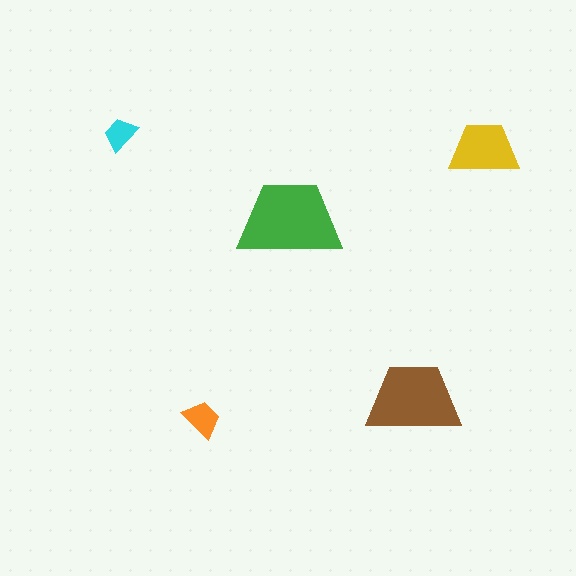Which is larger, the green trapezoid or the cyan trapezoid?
The green one.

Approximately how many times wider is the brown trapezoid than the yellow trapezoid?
About 1.5 times wider.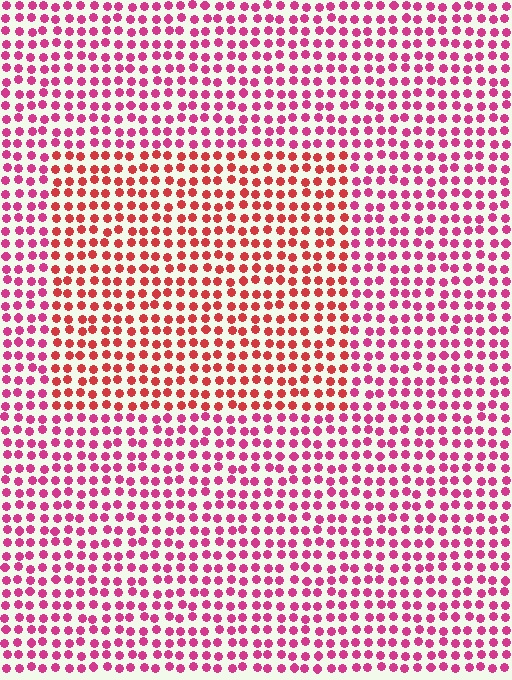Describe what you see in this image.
The image is filled with small magenta elements in a uniform arrangement. A rectangle-shaped region is visible where the elements are tinted to a slightly different hue, forming a subtle color boundary.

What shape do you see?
I see a rectangle.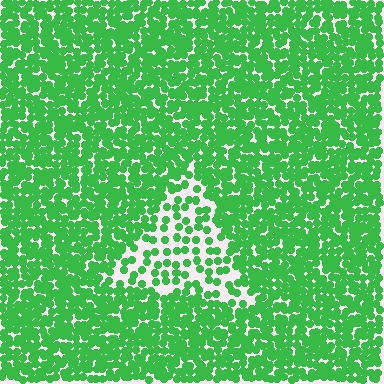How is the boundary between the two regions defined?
The boundary is defined by a change in element density (approximately 2.5x ratio). All elements are the same color, size, and shape.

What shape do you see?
I see a triangle.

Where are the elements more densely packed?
The elements are more densely packed outside the triangle boundary.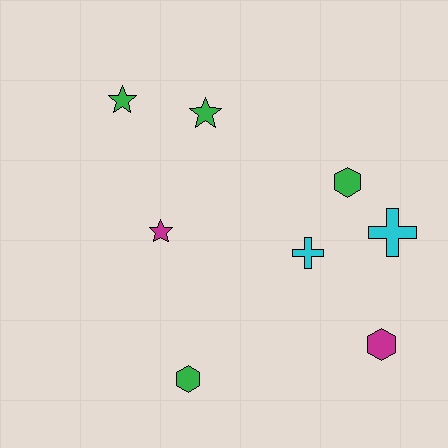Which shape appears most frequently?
Hexagon, with 3 objects.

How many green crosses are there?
There are no green crosses.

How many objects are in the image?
There are 8 objects.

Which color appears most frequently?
Green, with 4 objects.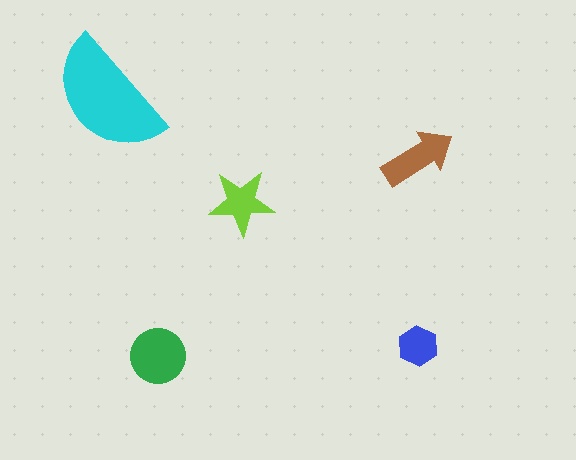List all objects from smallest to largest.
The blue hexagon, the lime star, the brown arrow, the green circle, the cyan semicircle.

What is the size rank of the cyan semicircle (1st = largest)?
1st.